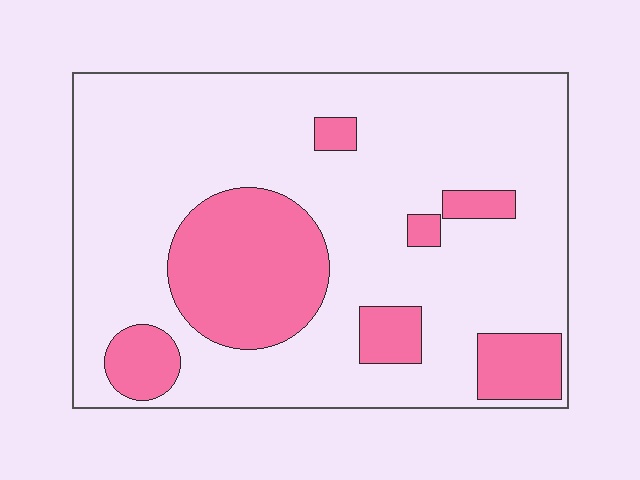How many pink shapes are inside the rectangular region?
7.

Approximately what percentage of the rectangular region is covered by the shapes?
Approximately 25%.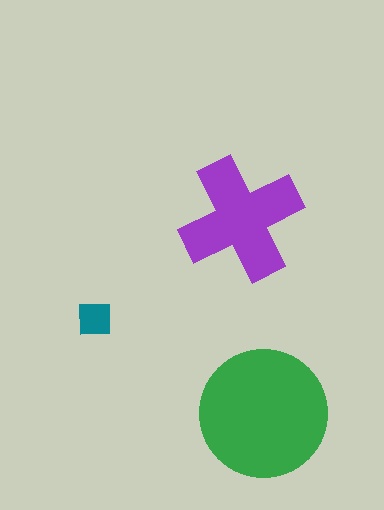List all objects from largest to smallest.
The green circle, the purple cross, the teal square.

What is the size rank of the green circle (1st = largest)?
1st.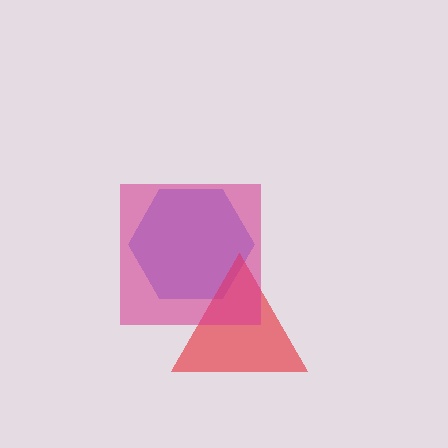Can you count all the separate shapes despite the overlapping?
Yes, there are 3 separate shapes.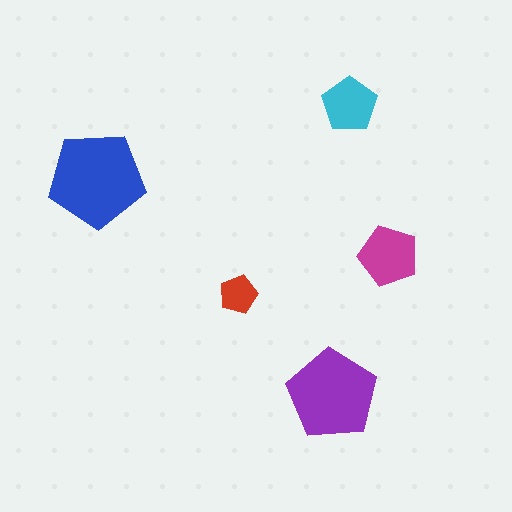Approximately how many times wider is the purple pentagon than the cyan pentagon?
About 1.5 times wider.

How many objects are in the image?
There are 5 objects in the image.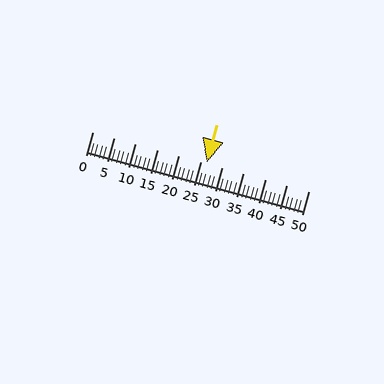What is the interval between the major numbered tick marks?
The major tick marks are spaced 5 units apart.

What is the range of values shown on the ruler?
The ruler shows values from 0 to 50.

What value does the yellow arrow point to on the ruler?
The yellow arrow points to approximately 26.